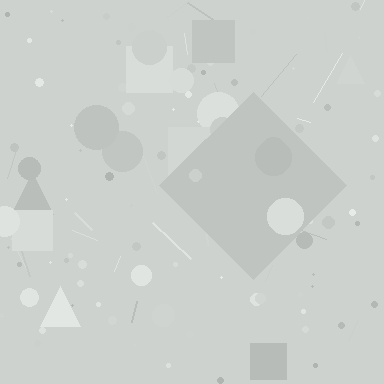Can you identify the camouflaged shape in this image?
The camouflaged shape is a diamond.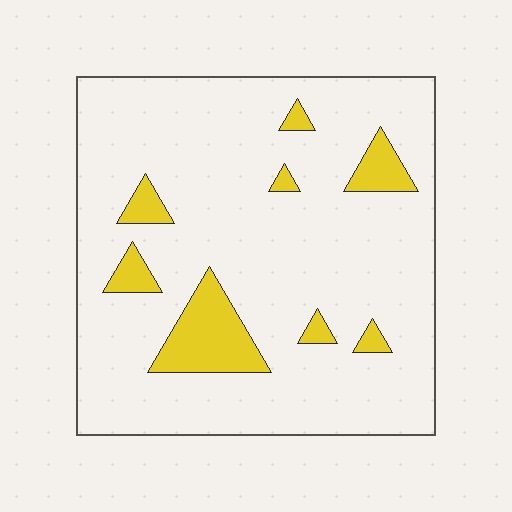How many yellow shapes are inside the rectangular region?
8.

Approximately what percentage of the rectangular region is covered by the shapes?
Approximately 10%.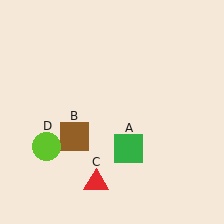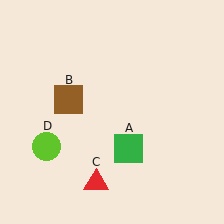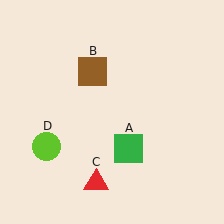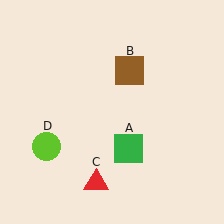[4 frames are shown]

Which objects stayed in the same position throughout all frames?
Green square (object A) and red triangle (object C) and lime circle (object D) remained stationary.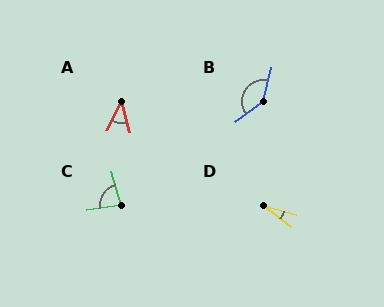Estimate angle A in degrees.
Approximately 43 degrees.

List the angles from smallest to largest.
D (24°), A (43°), C (83°), B (139°).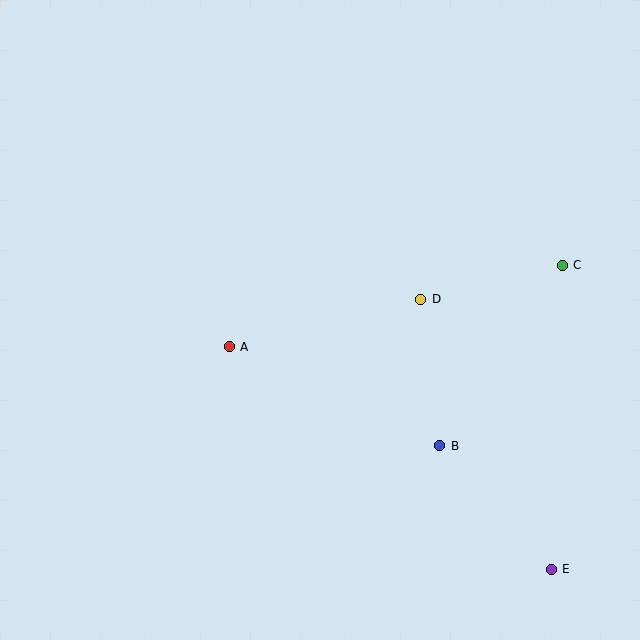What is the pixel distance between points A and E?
The distance between A and E is 392 pixels.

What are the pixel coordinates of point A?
Point A is at (229, 347).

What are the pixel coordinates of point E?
Point E is at (551, 569).